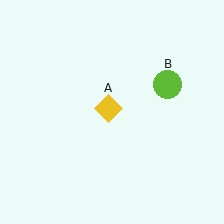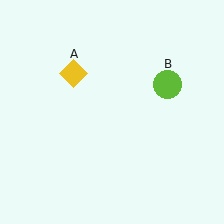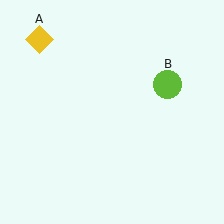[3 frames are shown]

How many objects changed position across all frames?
1 object changed position: yellow diamond (object A).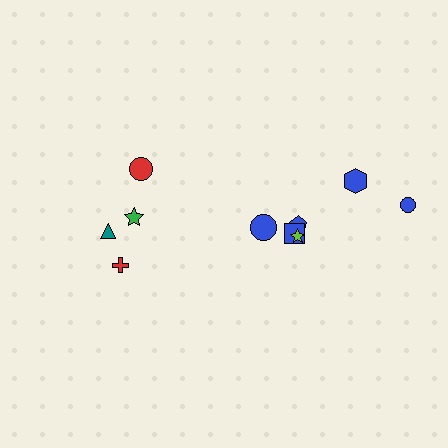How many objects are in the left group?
There are 4 objects.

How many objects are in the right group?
There are 6 objects.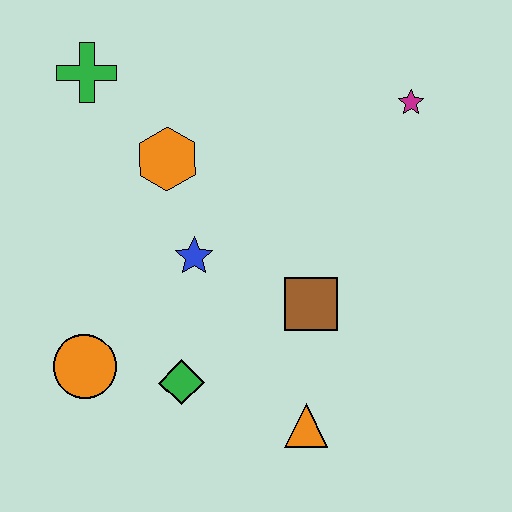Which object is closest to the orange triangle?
The brown square is closest to the orange triangle.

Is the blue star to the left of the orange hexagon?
No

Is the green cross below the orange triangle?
No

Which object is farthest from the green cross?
The orange triangle is farthest from the green cross.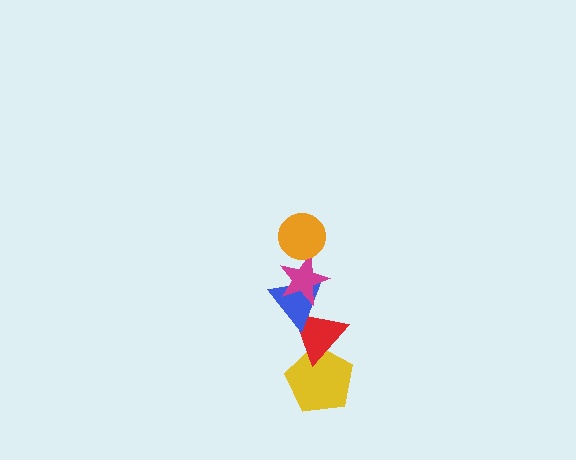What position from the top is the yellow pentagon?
The yellow pentagon is 5th from the top.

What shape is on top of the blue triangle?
The magenta star is on top of the blue triangle.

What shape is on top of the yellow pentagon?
The red triangle is on top of the yellow pentagon.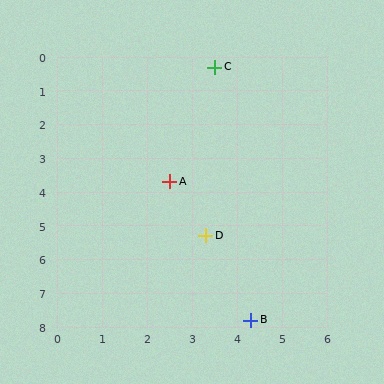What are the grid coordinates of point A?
Point A is at approximately (2.5, 3.7).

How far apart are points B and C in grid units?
Points B and C are about 7.5 grid units apart.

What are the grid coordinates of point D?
Point D is at approximately (3.3, 5.3).